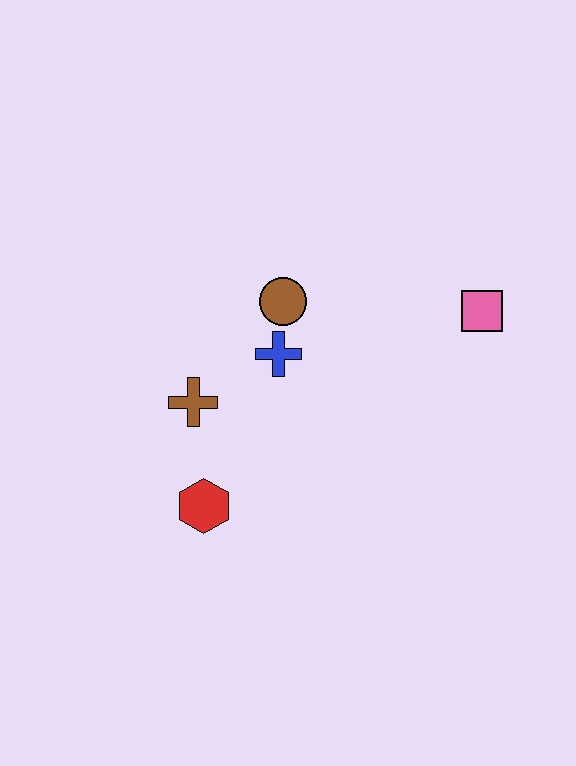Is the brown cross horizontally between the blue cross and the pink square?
No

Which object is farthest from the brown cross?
The pink square is farthest from the brown cross.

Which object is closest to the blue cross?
The brown circle is closest to the blue cross.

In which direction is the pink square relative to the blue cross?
The pink square is to the right of the blue cross.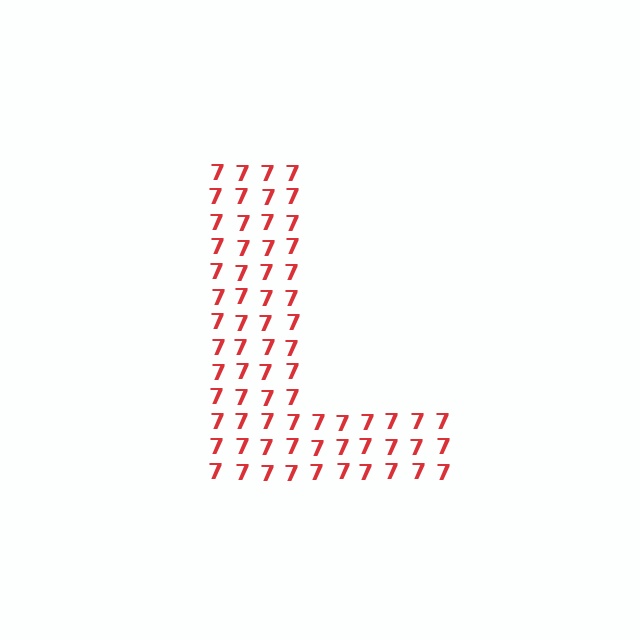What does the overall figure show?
The overall figure shows the letter L.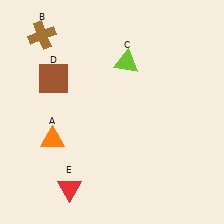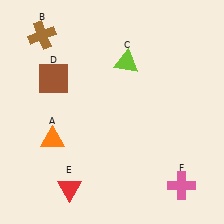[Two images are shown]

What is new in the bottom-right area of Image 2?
A pink cross (F) was added in the bottom-right area of Image 2.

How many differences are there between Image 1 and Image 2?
There is 1 difference between the two images.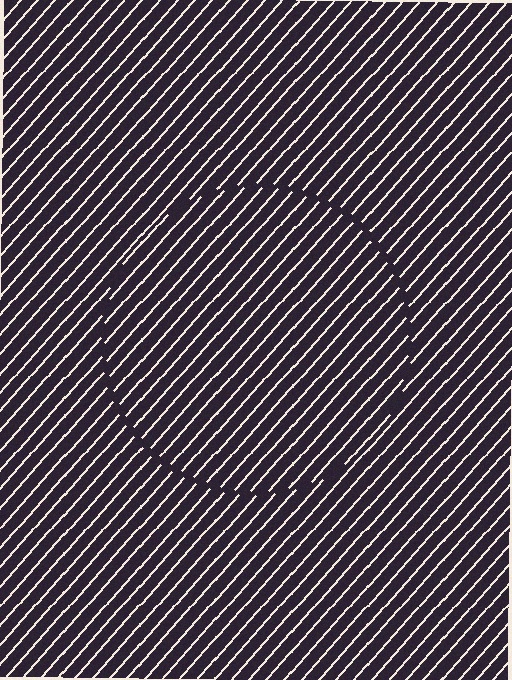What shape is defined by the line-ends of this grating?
An illusory circle. The interior of the shape contains the same grating, shifted by half a period — the contour is defined by the phase discontinuity where line-ends from the inner and outer gratings abut.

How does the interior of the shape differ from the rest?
The interior of the shape contains the same grating, shifted by half a period — the contour is defined by the phase discontinuity where line-ends from the inner and outer gratings abut.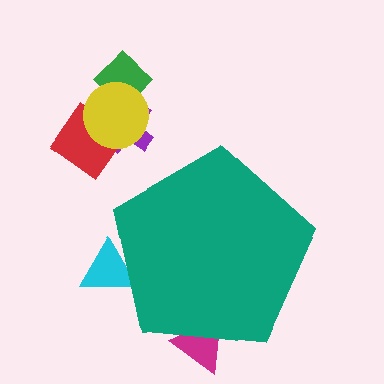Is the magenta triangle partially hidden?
Yes, the magenta triangle is partially hidden behind the teal pentagon.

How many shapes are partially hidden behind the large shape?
2 shapes are partially hidden.